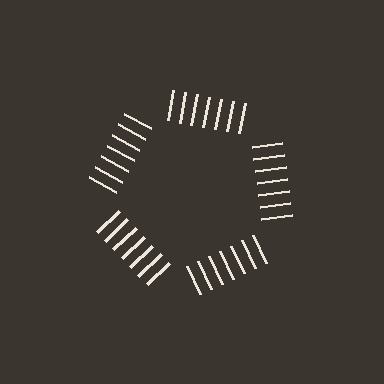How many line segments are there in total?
35 — 7 along each of the 5 edges.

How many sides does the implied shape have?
5 sides — the line-ends trace a pentagon.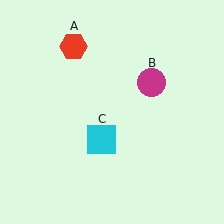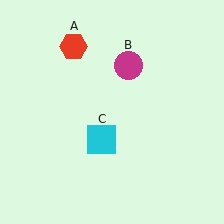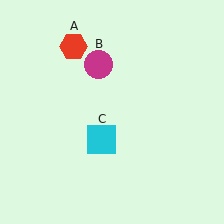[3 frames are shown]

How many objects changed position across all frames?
1 object changed position: magenta circle (object B).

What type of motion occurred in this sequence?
The magenta circle (object B) rotated counterclockwise around the center of the scene.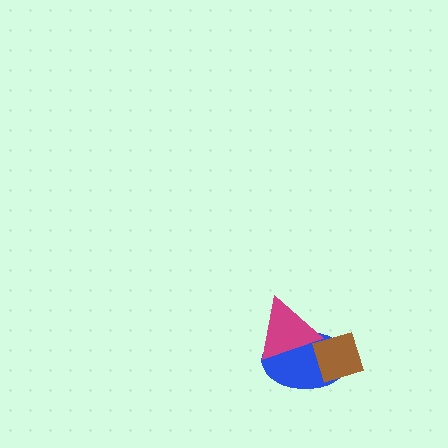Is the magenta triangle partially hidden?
No, no other shape covers it.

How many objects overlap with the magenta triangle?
2 objects overlap with the magenta triangle.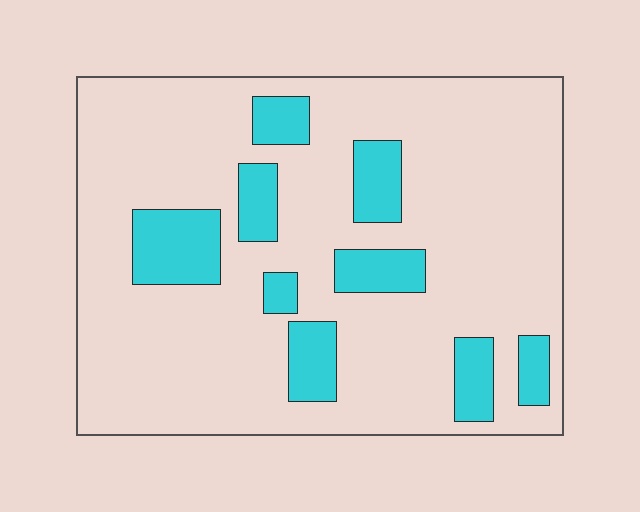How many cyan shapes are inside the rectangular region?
9.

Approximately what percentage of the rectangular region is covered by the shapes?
Approximately 20%.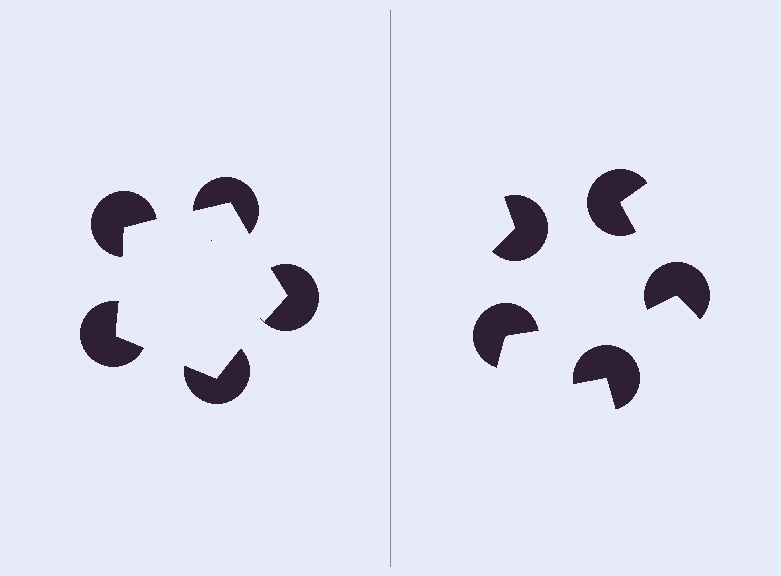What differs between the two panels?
The pac-man discs are positioned identically on both sides; only the wedge orientations differ. On the left they align to a pentagon; on the right they are misaligned.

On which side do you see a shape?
An illusory pentagon appears on the left side. On the right side the wedge cuts are rotated, so no coherent shape forms.